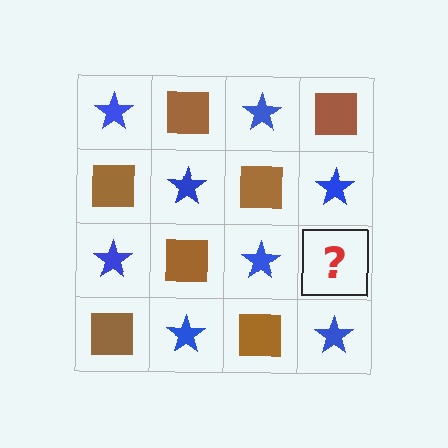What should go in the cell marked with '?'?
The missing cell should contain a brown square.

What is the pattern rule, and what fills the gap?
The rule is that it alternates blue star and brown square in a checkerboard pattern. The gap should be filled with a brown square.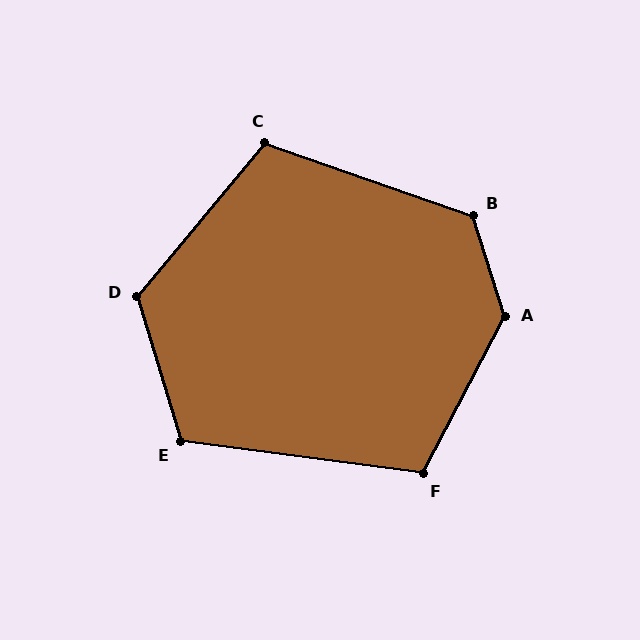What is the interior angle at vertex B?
Approximately 127 degrees (obtuse).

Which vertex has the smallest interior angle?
F, at approximately 110 degrees.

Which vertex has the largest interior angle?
A, at approximately 135 degrees.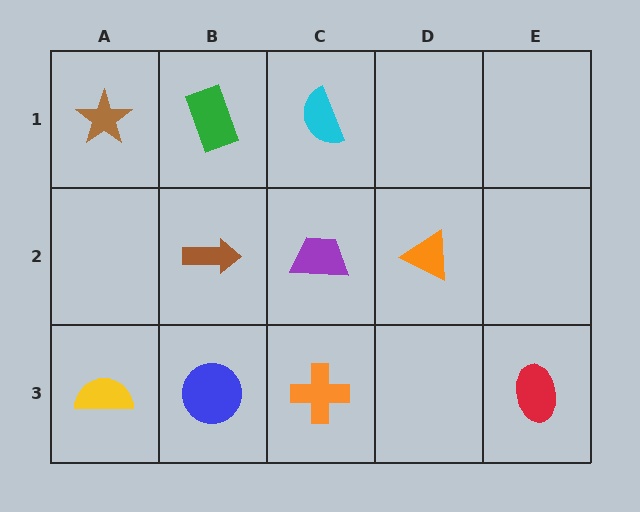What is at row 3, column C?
An orange cross.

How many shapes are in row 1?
3 shapes.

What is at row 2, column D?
An orange triangle.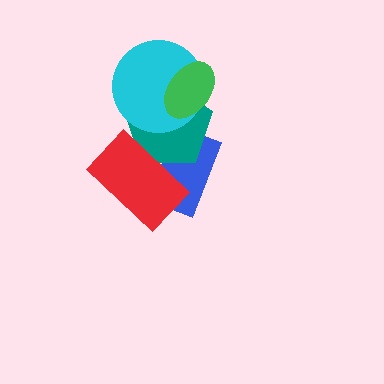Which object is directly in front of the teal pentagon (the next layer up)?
The cyan circle is directly in front of the teal pentagon.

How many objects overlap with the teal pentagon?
4 objects overlap with the teal pentagon.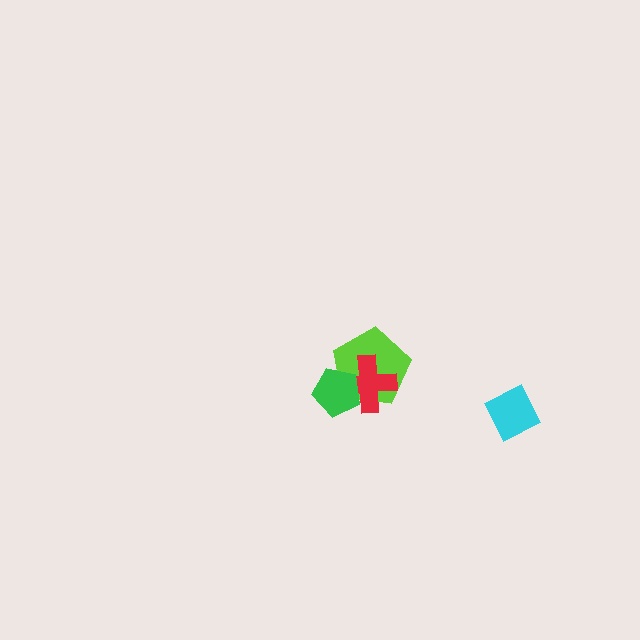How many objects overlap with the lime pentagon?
2 objects overlap with the lime pentagon.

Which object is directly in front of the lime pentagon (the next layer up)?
The red cross is directly in front of the lime pentagon.